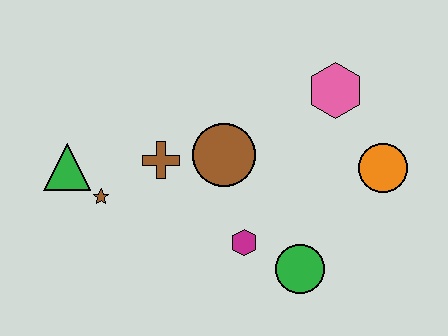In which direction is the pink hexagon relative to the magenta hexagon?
The pink hexagon is above the magenta hexagon.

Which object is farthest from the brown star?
The orange circle is farthest from the brown star.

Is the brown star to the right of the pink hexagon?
No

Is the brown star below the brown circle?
Yes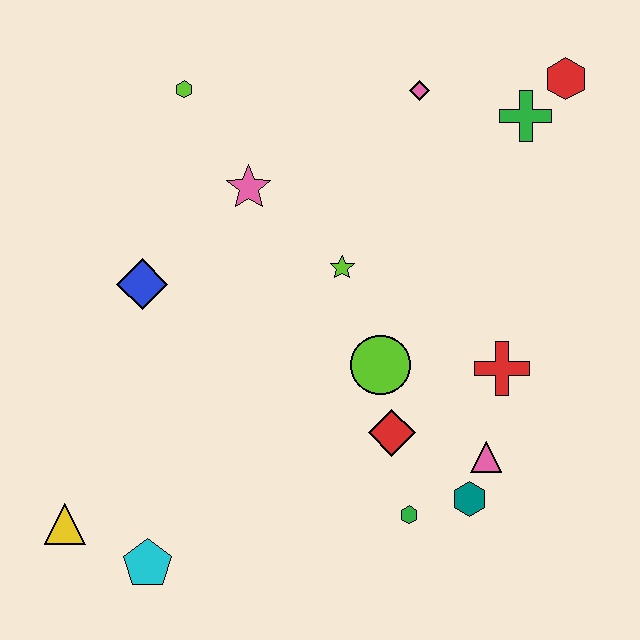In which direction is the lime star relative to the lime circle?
The lime star is above the lime circle.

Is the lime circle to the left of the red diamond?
Yes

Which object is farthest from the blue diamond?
The red hexagon is farthest from the blue diamond.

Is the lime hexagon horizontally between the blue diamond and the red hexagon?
Yes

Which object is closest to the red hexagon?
The green cross is closest to the red hexagon.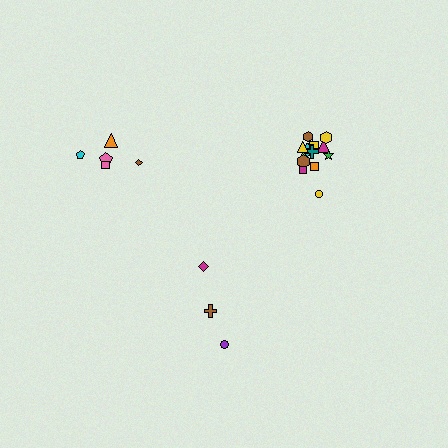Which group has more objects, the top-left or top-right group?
The top-right group.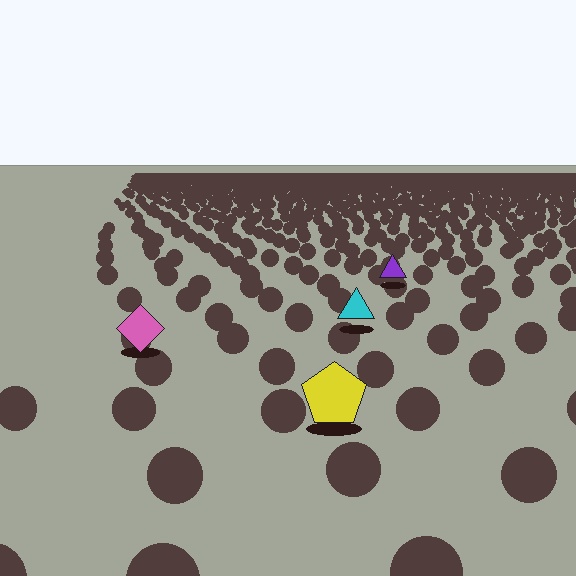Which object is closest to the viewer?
The yellow pentagon is closest. The texture marks near it are larger and more spread out.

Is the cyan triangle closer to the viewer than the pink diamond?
No. The pink diamond is closer — you can tell from the texture gradient: the ground texture is coarser near it.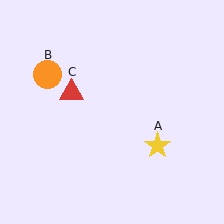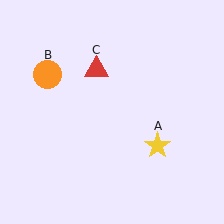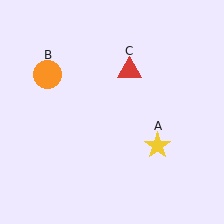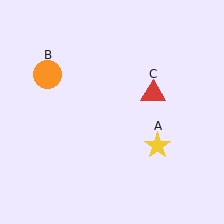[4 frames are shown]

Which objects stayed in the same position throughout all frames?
Yellow star (object A) and orange circle (object B) remained stationary.